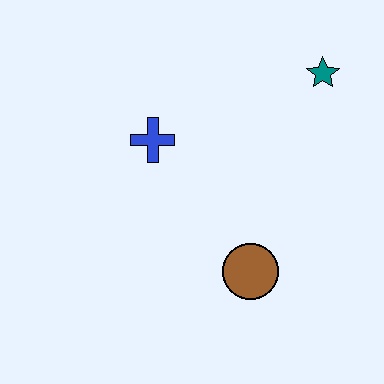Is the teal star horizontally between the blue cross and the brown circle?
No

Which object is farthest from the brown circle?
The teal star is farthest from the brown circle.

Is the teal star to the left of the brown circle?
No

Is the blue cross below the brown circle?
No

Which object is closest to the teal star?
The blue cross is closest to the teal star.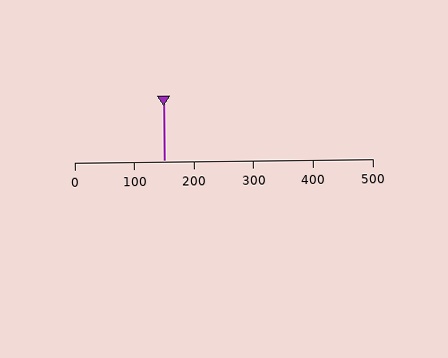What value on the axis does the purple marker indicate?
The marker indicates approximately 150.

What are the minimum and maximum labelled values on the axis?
The axis runs from 0 to 500.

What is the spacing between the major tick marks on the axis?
The major ticks are spaced 100 apart.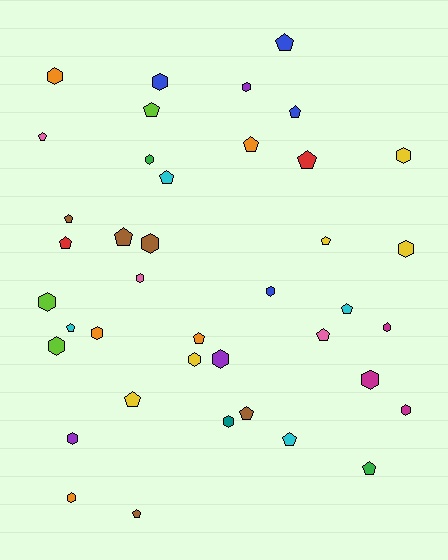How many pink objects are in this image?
There are 3 pink objects.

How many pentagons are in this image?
There are 20 pentagons.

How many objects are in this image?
There are 40 objects.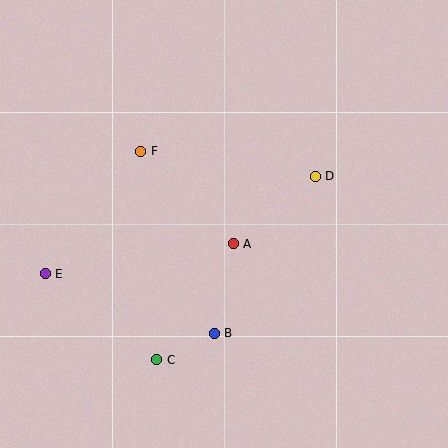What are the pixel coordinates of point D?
Point D is at (315, 176).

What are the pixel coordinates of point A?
Point A is at (233, 244).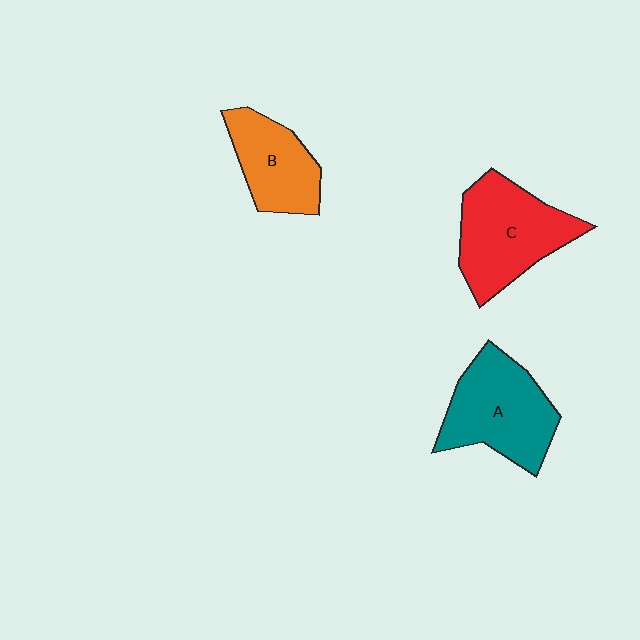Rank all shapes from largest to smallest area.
From largest to smallest: C (red), A (teal), B (orange).